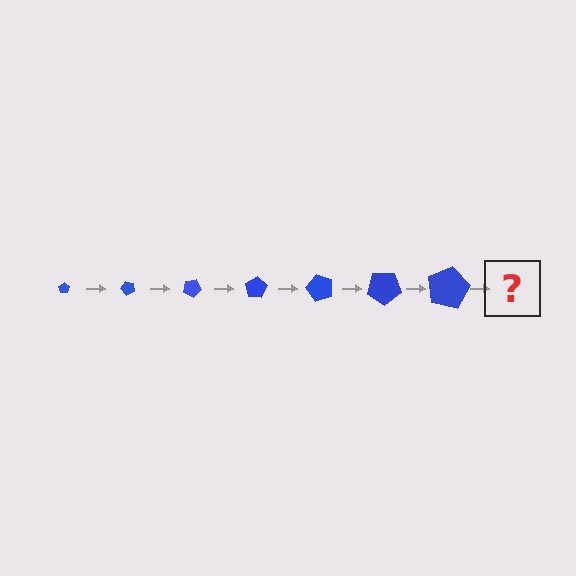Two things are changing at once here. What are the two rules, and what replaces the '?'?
The two rules are that the pentagon grows larger each step and it rotates 50 degrees each step. The '?' should be a pentagon, larger than the previous one and rotated 350 degrees from the start.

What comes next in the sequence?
The next element should be a pentagon, larger than the previous one and rotated 350 degrees from the start.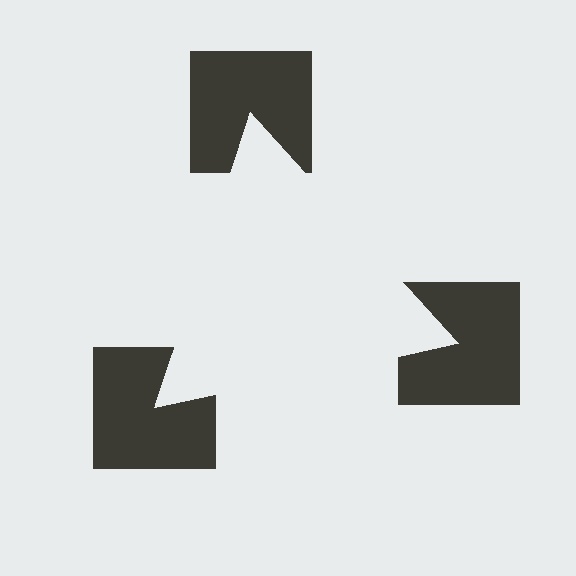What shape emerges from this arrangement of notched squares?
An illusory triangle — its edges are inferred from the aligned wedge cuts in the notched squares, not physically drawn.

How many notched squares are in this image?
There are 3 — one at each vertex of the illusory triangle.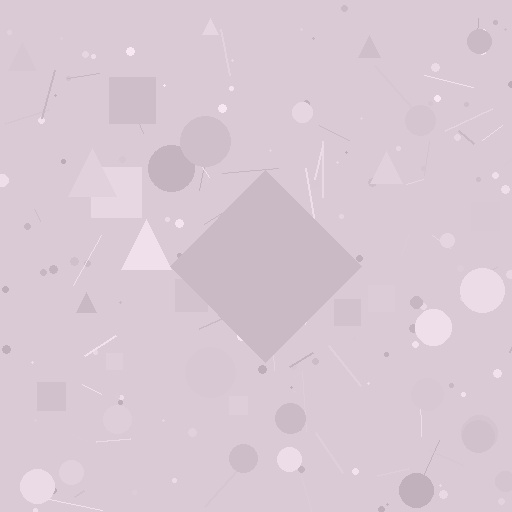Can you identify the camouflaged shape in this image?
The camouflaged shape is a diamond.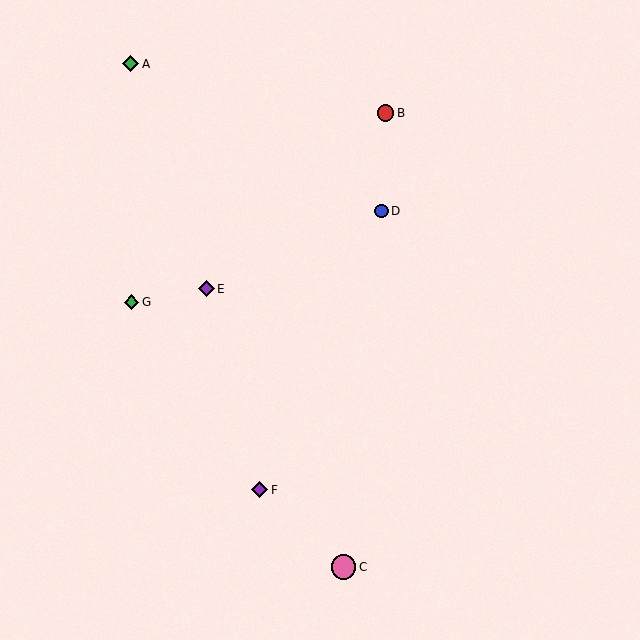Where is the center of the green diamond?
The center of the green diamond is at (131, 302).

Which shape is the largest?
The pink circle (labeled C) is the largest.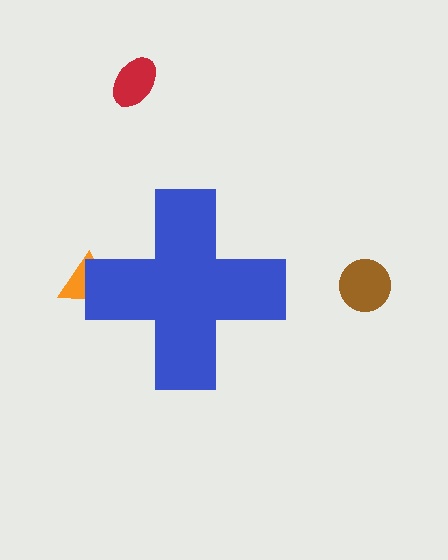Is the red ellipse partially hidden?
No, the red ellipse is fully visible.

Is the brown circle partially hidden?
No, the brown circle is fully visible.